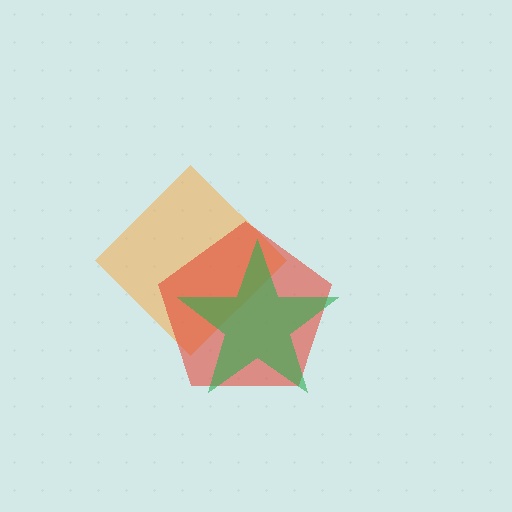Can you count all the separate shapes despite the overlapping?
Yes, there are 3 separate shapes.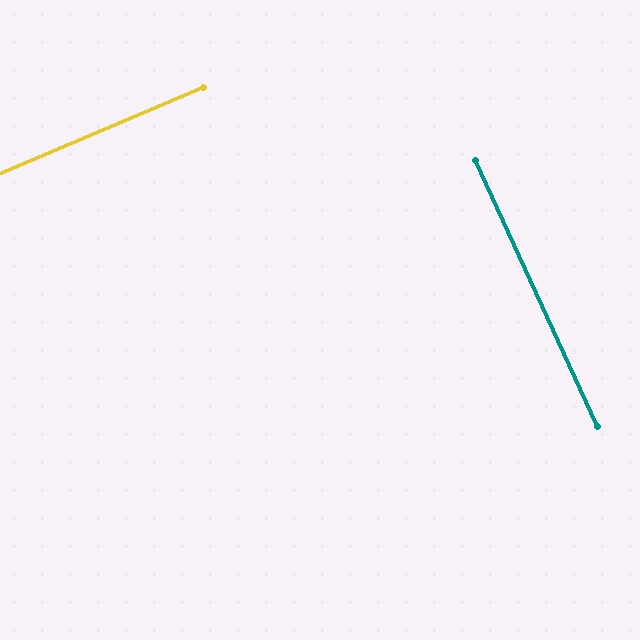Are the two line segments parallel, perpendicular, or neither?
Perpendicular — they meet at approximately 88°.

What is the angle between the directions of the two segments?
Approximately 88 degrees.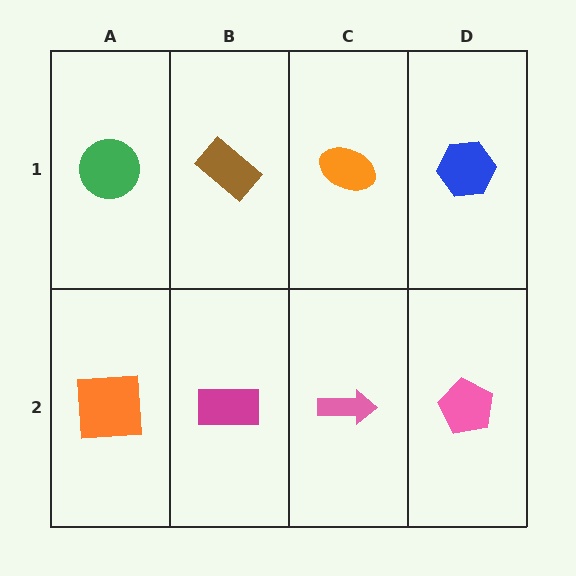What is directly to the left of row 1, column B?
A green circle.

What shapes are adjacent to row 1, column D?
A pink pentagon (row 2, column D), an orange ellipse (row 1, column C).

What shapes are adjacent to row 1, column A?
An orange square (row 2, column A), a brown rectangle (row 1, column B).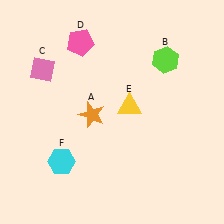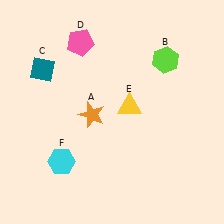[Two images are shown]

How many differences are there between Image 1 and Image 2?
There is 1 difference between the two images.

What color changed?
The diamond (C) changed from pink in Image 1 to teal in Image 2.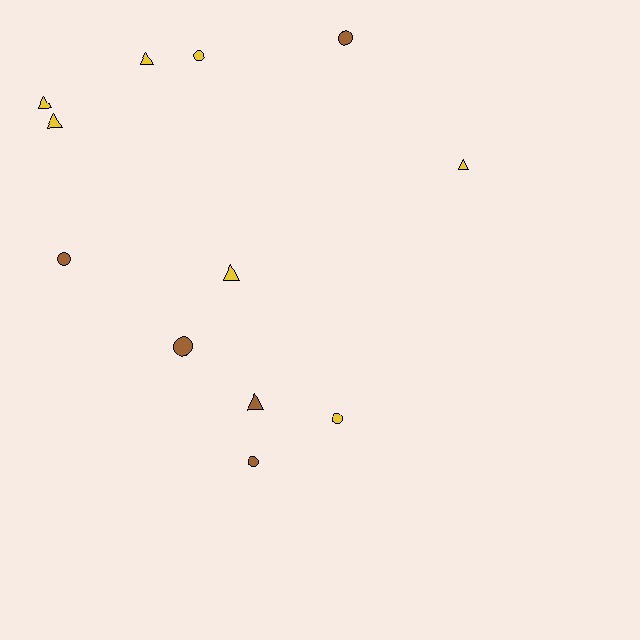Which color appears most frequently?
Yellow, with 7 objects.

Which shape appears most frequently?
Triangle, with 6 objects.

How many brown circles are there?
There are 4 brown circles.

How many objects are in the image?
There are 12 objects.